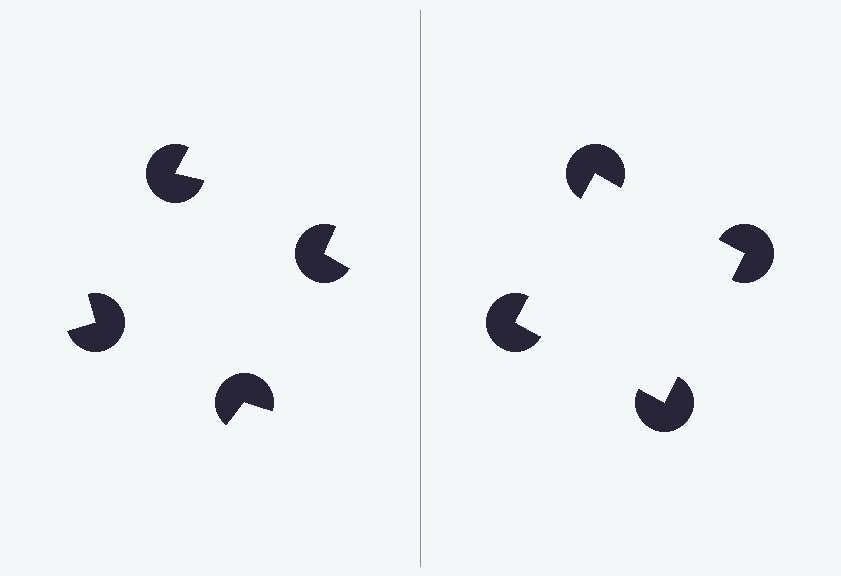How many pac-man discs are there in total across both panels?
8 — 4 on each side.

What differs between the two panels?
The pac-man discs are positioned identically on both sides; only the wedge orientations differ. On the right they align to a square; on the left they are misaligned.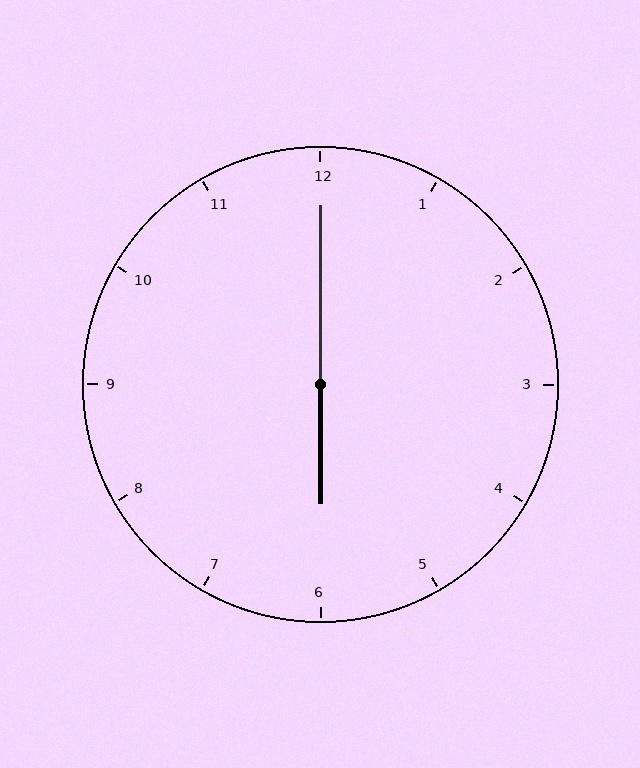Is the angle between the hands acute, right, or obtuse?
It is obtuse.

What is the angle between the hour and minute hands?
Approximately 180 degrees.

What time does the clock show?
6:00.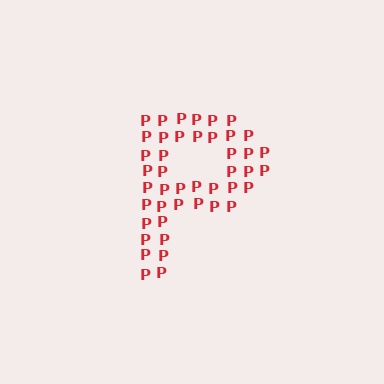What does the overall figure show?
The overall figure shows the letter P.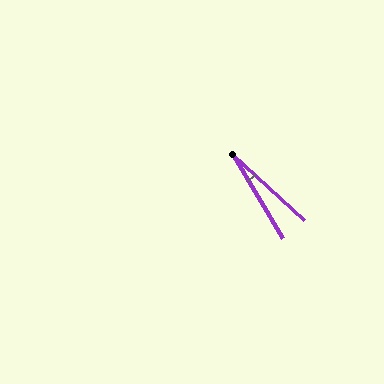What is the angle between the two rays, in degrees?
Approximately 17 degrees.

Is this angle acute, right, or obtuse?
It is acute.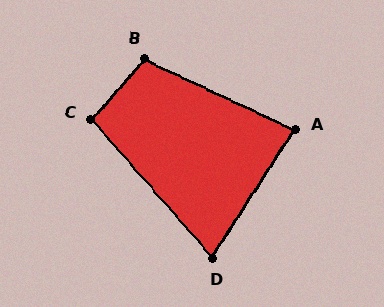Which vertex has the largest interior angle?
B, at approximately 106 degrees.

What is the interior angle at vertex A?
Approximately 82 degrees (acute).